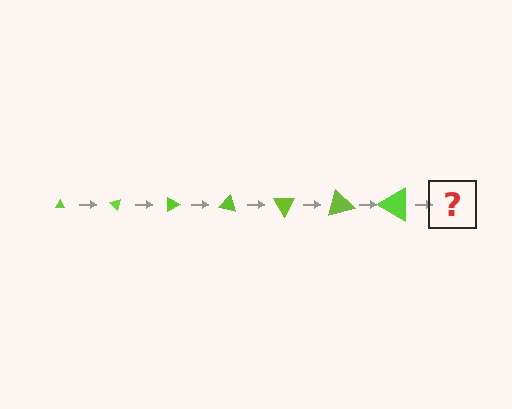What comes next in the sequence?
The next element should be a triangle, larger than the previous one and rotated 315 degrees from the start.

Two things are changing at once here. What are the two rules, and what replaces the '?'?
The two rules are that the triangle grows larger each step and it rotates 45 degrees each step. The '?' should be a triangle, larger than the previous one and rotated 315 degrees from the start.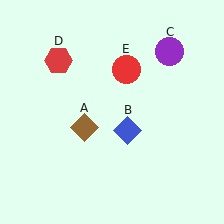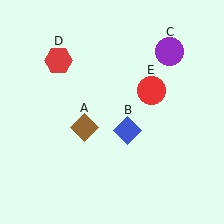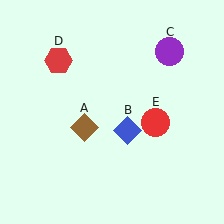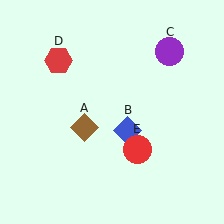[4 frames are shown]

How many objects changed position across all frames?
1 object changed position: red circle (object E).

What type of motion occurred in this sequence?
The red circle (object E) rotated clockwise around the center of the scene.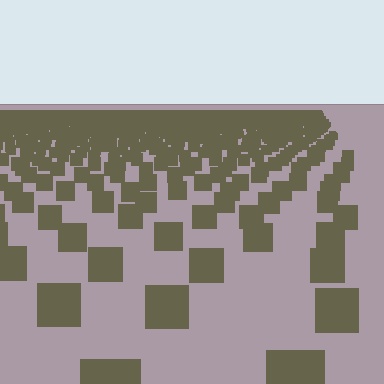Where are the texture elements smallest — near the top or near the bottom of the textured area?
Near the top.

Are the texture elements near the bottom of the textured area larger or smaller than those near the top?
Larger. Near the bottom, elements are closer to the viewer and appear at a bigger on-screen size.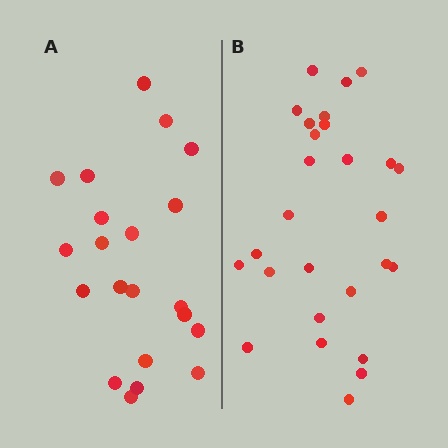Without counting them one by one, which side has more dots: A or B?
Region B (the right region) has more dots.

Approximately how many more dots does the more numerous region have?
Region B has about 6 more dots than region A.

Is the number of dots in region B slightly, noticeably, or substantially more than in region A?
Region B has noticeably more, but not dramatically so. The ratio is roughly 1.3 to 1.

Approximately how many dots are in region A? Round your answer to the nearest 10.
About 20 dots. (The exact count is 21, which rounds to 20.)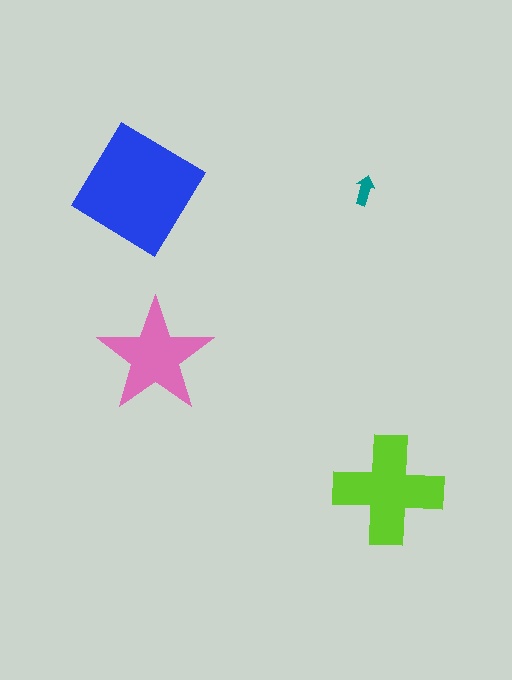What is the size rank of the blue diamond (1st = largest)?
1st.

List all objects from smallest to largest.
The teal arrow, the pink star, the lime cross, the blue diamond.